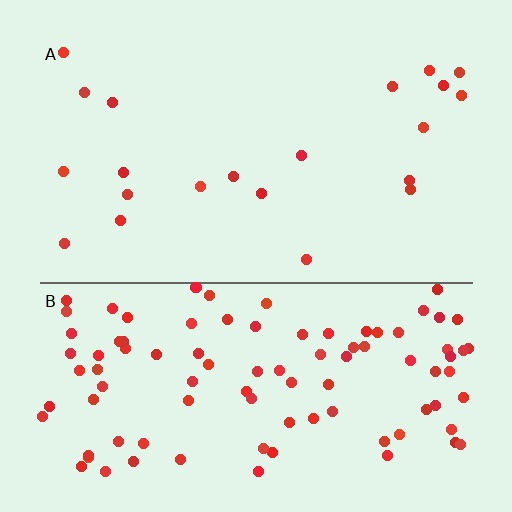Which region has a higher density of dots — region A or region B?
B (the bottom).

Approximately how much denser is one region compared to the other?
Approximately 4.7× — region B over region A.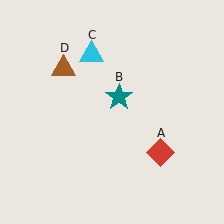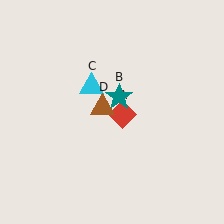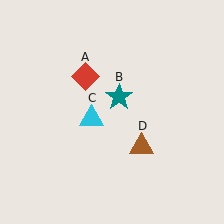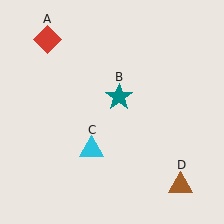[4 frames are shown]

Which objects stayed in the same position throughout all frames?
Teal star (object B) remained stationary.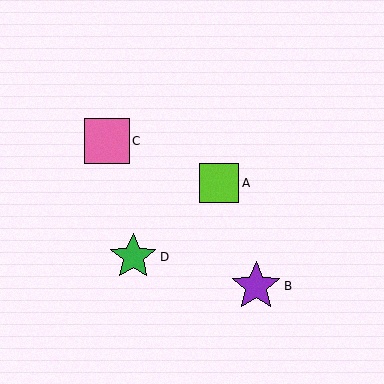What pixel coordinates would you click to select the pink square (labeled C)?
Click at (107, 141) to select the pink square C.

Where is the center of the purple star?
The center of the purple star is at (256, 286).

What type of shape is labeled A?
Shape A is a lime square.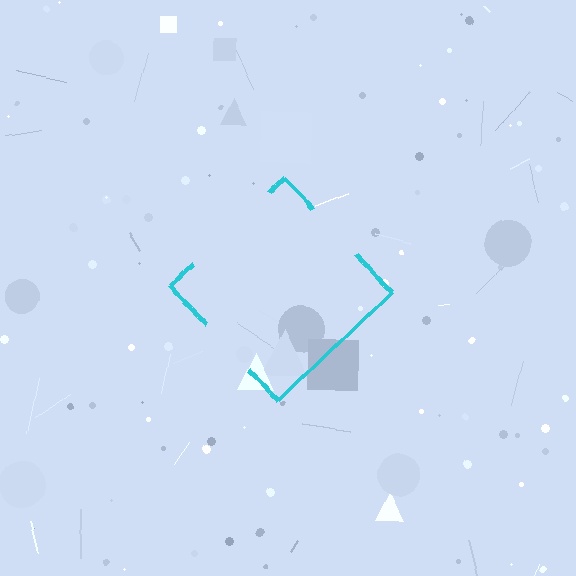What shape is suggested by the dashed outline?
The dashed outline suggests a diamond.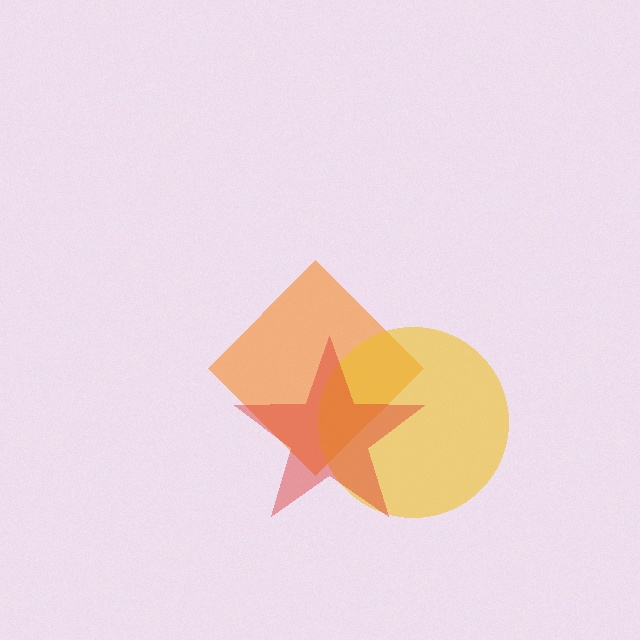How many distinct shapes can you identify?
There are 3 distinct shapes: an orange diamond, a yellow circle, a red star.